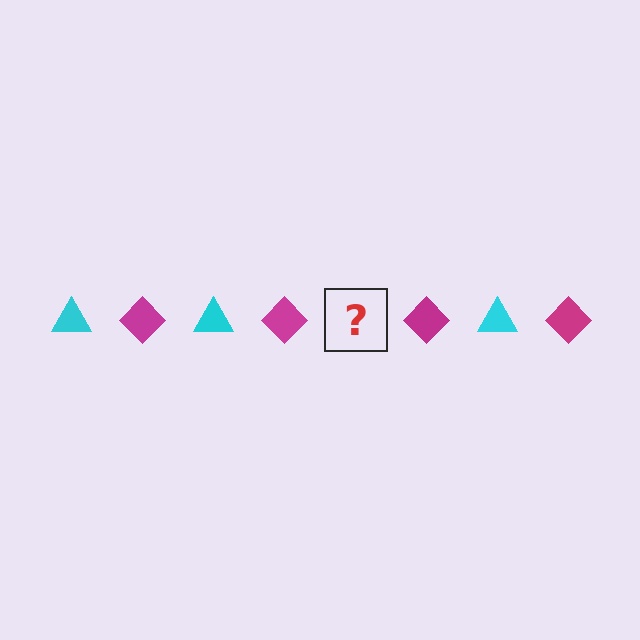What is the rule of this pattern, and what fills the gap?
The rule is that the pattern alternates between cyan triangle and magenta diamond. The gap should be filled with a cyan triangle.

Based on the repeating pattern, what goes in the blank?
The blank should be a cyan triangle.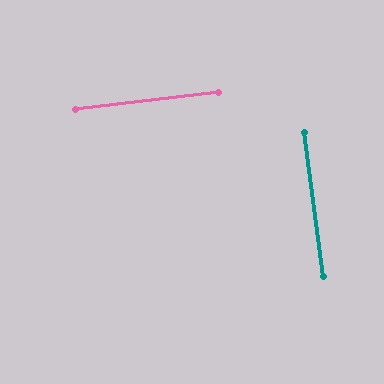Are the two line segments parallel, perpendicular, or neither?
Perpendicular — they meet at approximately 89°.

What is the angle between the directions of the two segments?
Approximately 89 degrees.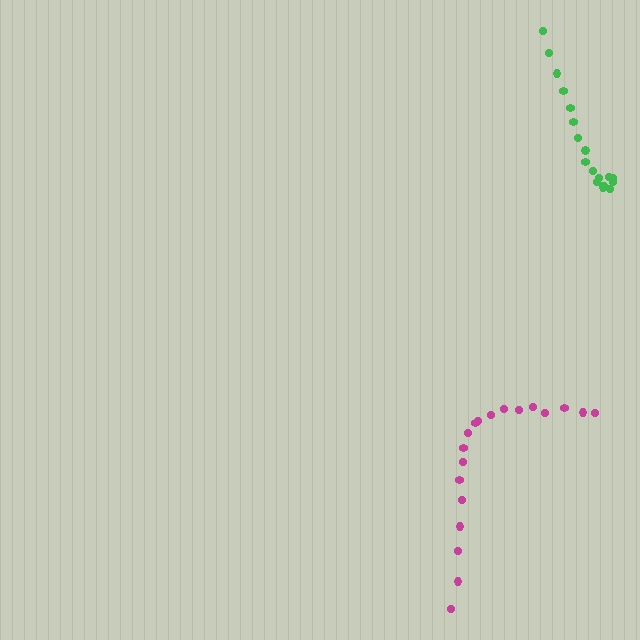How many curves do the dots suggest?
There are 2 distinct paths.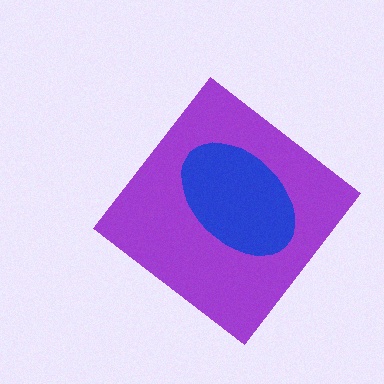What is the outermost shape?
The purple diamond.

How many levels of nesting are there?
2.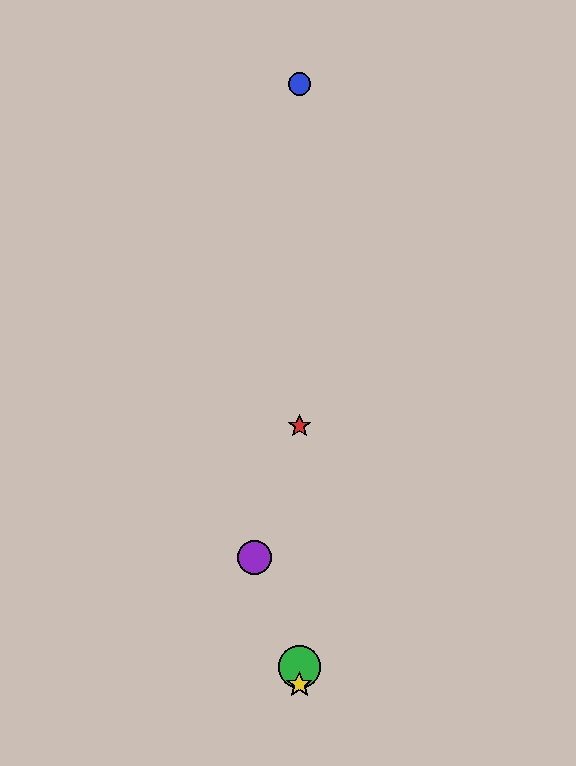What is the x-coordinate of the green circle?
The green circle is at x≈299.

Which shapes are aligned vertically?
The red star, the blue circle, the green circle, the yellow star are aligned vertically.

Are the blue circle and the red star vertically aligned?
Yes, both are at x≈299.